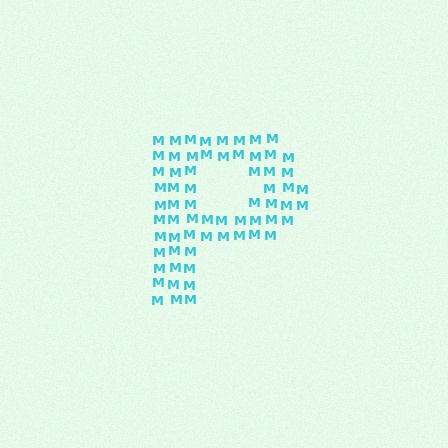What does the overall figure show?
The overall figure shows the letter P.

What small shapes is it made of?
It is made of small letter M's.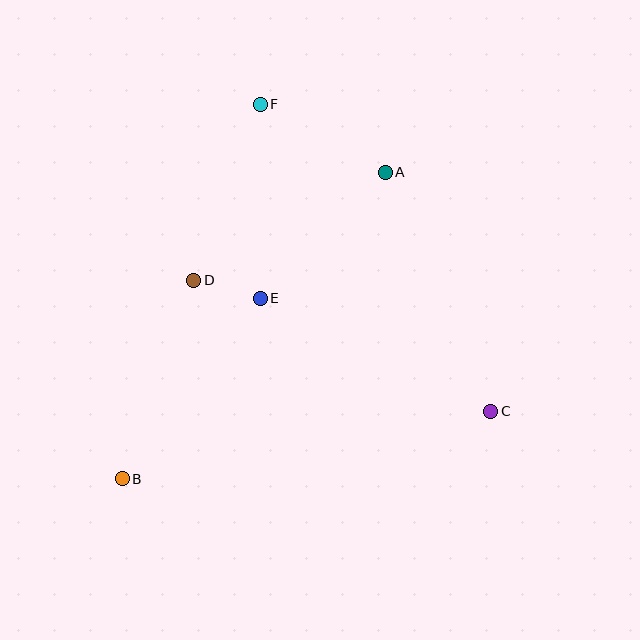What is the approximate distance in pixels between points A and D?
The distance between A and D is approximately 220 pixels.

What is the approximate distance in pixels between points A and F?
The distance between A and F is approximately 143 pixels.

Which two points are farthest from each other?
Points A and B are farthest from each other.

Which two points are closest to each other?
Points D and E are closest to each other.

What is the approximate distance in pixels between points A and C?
The distance between A and C is approximately 261 pixels.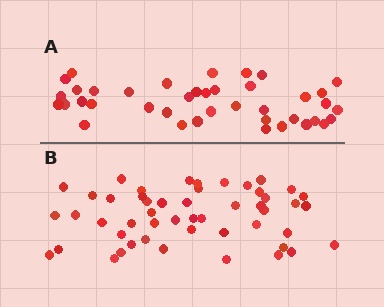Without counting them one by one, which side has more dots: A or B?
Region B (the bottom region) has more dots.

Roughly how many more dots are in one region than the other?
Region B has roughly 10 or so more dots than region A.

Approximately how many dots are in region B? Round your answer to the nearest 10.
About 50 dots.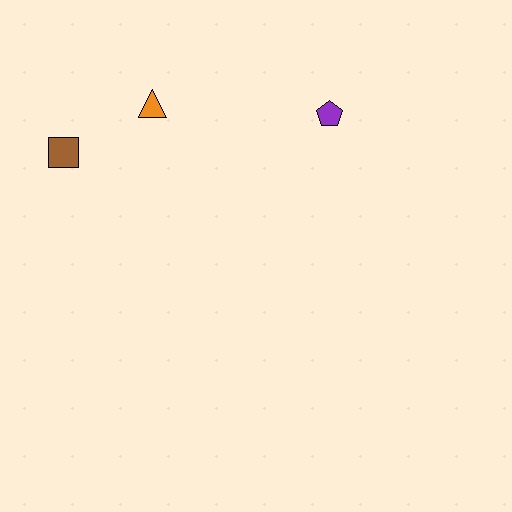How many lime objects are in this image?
There are no lime objects.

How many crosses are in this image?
There are no crosses.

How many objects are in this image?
There are 3 objects.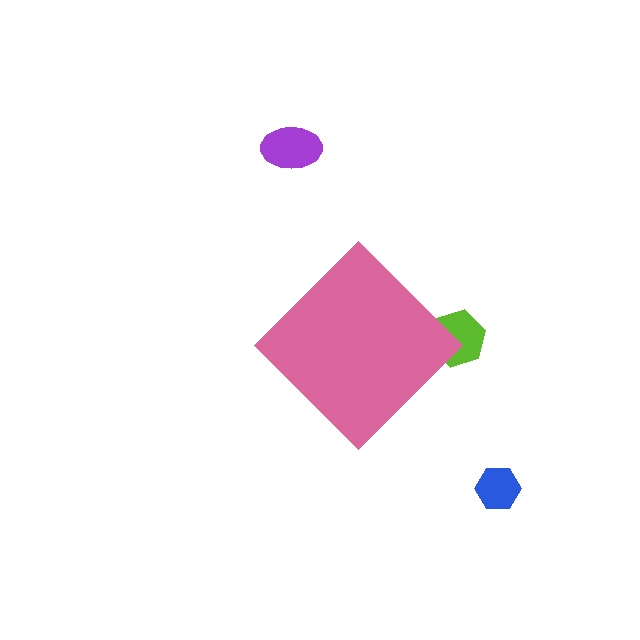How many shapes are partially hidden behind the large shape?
1 shape is partially hidden.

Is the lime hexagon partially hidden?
Yes, the lime hexagon is partially hidden behind the pink diamond.